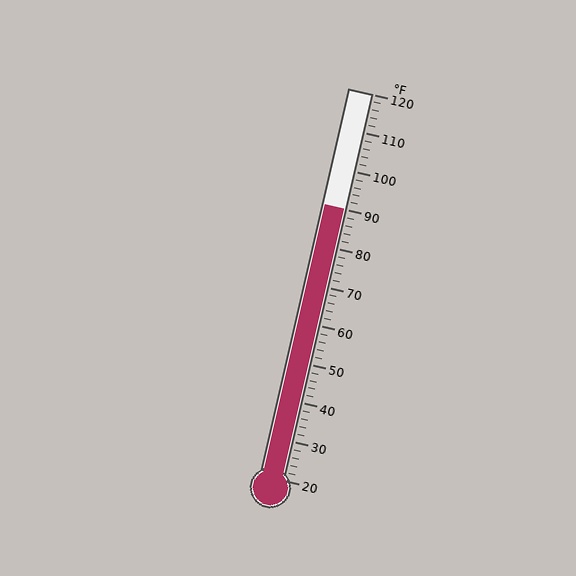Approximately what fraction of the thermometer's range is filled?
The thermometer is filled to approximately 70% of its range.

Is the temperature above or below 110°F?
The temperature is below 110°F.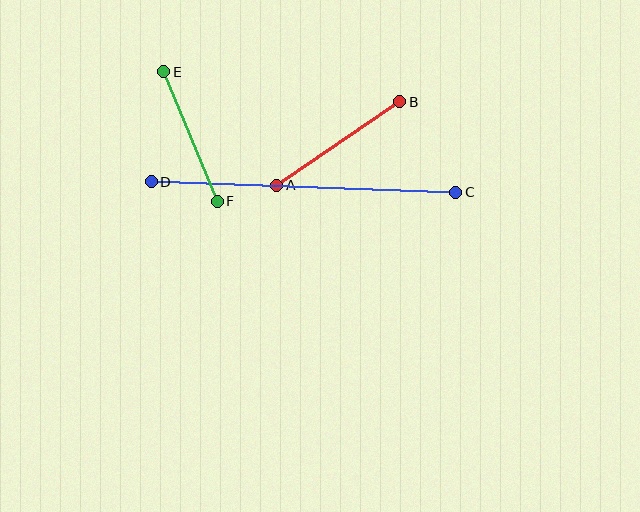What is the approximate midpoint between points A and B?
The midpoint is at approximately (338, 144) pixels.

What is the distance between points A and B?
The distance is approximately 148 pixels.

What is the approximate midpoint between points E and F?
The midpoint is at approximately (191, 136) pixels.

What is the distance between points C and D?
The distance is approximately 305 pixels.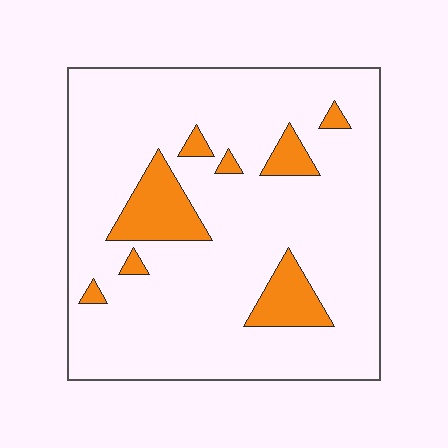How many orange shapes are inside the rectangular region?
8.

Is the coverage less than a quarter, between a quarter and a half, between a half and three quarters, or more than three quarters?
Less than a quarter.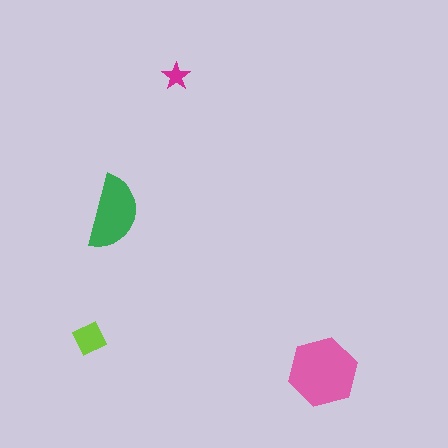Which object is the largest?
The pink hexagon.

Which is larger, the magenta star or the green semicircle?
The green semicircle.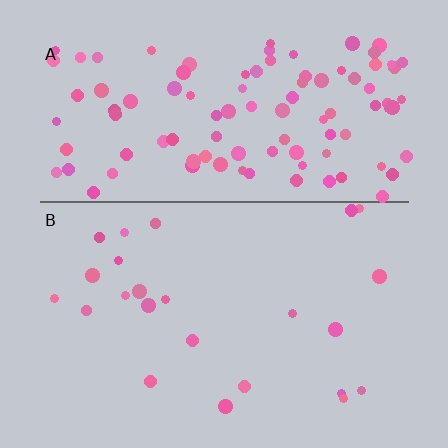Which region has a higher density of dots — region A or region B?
A (the top).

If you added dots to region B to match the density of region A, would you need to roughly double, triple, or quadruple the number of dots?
Approximately quadruple.